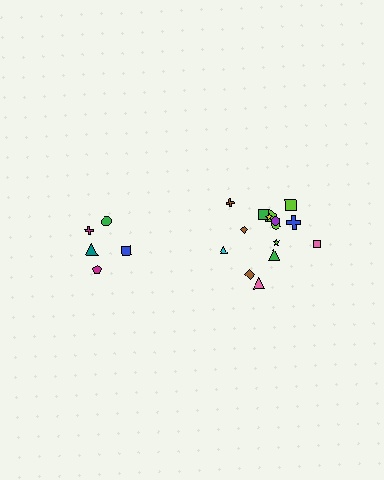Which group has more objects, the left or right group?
The right group.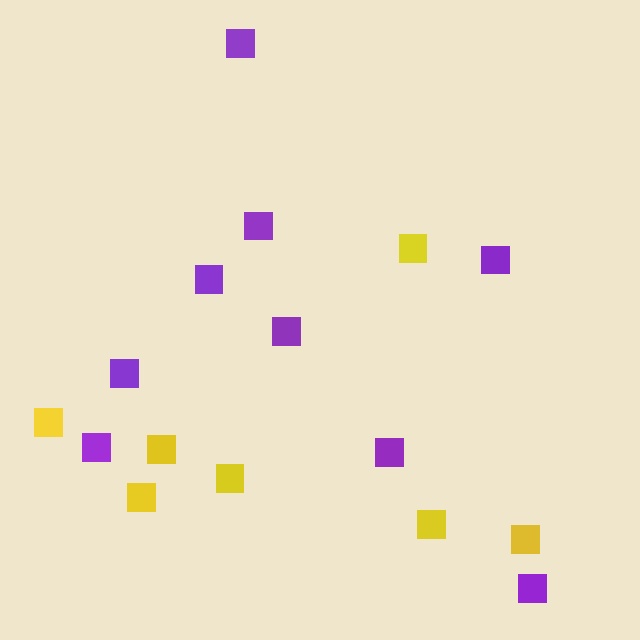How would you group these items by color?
There are 2 groups: one group of purple squares (9) and one group of yellow squares (7).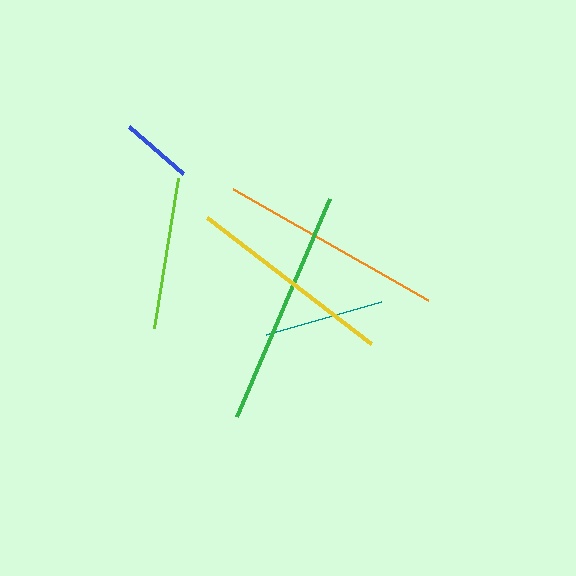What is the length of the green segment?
The green segment is approximately 238 pixels long.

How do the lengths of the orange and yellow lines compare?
The orange and yellow lines are approximately the same length.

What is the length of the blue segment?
The blue segment is approximately 72 pixels long.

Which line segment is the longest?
The green line is the longest at approximately 238 pixels.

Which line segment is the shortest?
The blue line is the shortest at approximately 72 pixels.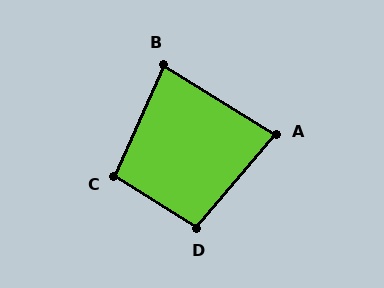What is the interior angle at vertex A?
Approximately 82 degrees (acute).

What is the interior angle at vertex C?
Approximately 98 degrees (obtuse).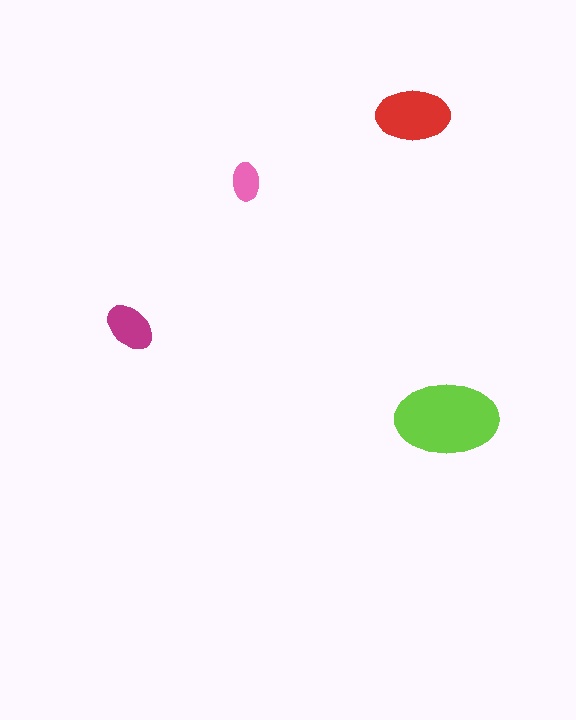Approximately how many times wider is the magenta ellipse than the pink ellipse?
About 1.5 times wider.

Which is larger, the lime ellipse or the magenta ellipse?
The lime one.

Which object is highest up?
The red ellipse is topmost.